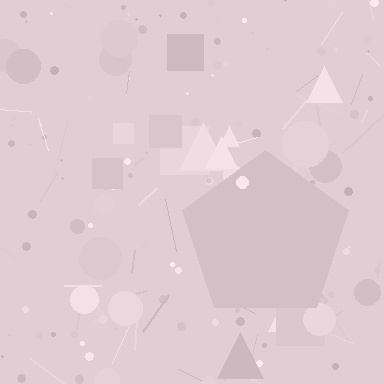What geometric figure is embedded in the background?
A pentagon is embedded in the background.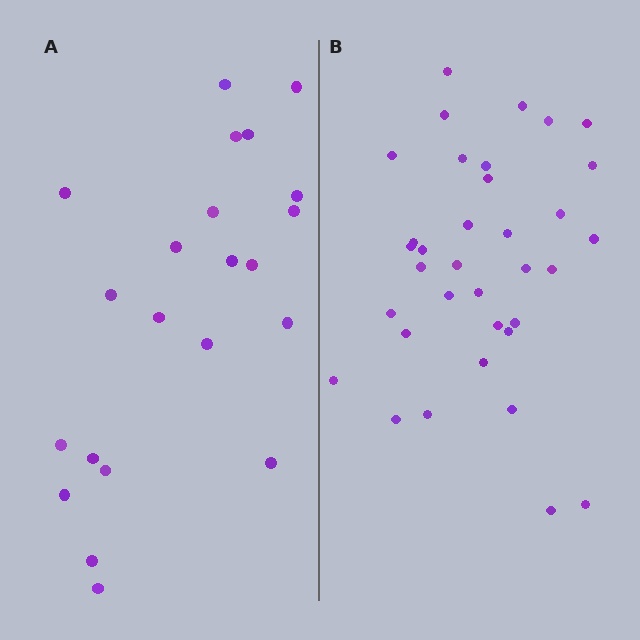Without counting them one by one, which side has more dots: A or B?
Region B (the right region) has more dots.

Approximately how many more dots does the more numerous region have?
Region B has approximately 15 more dots than region A.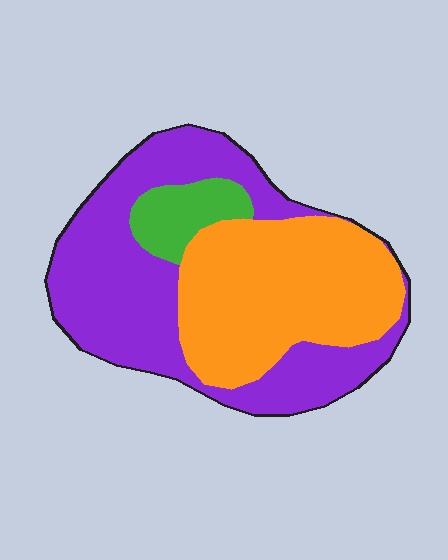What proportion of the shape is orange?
Orange covers roughly 40% of the shape.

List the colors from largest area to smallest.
From largest to smallest: purple, orange, green.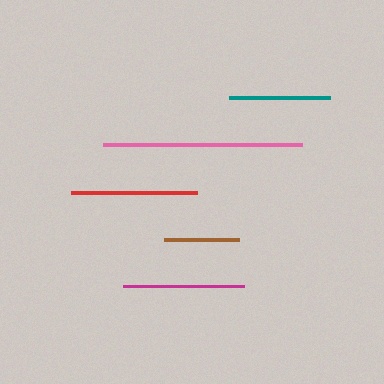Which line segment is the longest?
The pink line is the longest at approximately 199 pixels.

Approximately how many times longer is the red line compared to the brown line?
The red line is approximately 1.7 times the length of the brown line.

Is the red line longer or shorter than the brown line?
The red line is longer than the brown line.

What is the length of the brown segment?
The brown segment is approximately 75 pixels long.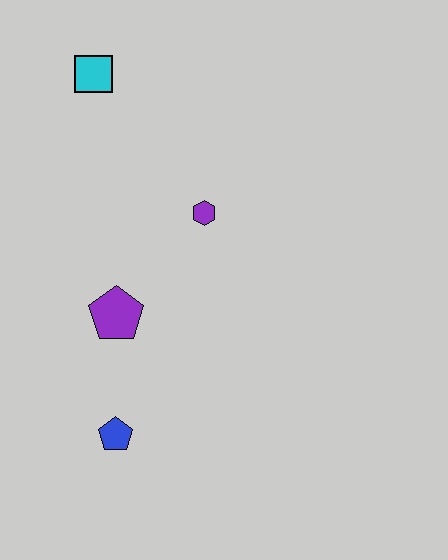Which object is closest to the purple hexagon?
The purple pentagon is closest to the purple hexagon.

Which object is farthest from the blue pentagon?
The cyan square is farthest from the blue pentagon.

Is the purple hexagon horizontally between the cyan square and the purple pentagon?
No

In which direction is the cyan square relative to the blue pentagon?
The cyan square is above the blue pentagon.